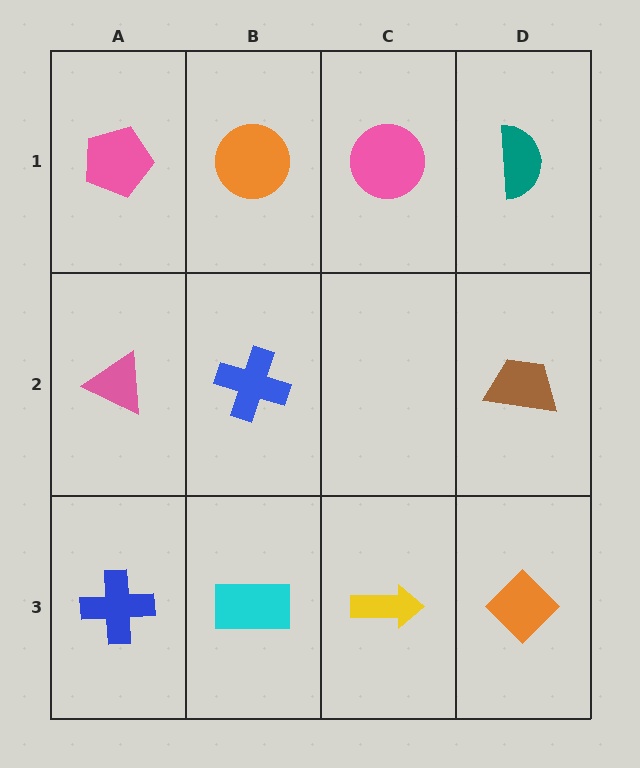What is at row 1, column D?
A teal semicircle.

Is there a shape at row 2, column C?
No, that cell is empty.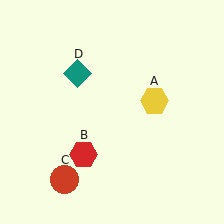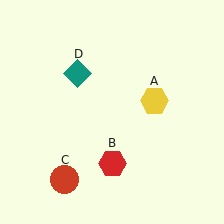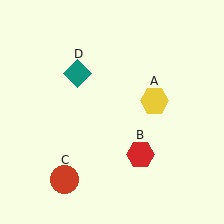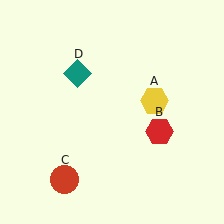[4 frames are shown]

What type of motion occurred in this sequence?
The red hexagon (object B) rotated counterclockwise around the center of the scene.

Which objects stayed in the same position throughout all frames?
Yellow hexagon (object A) and red circle (object C) and teal diamond (object D) remained stationary.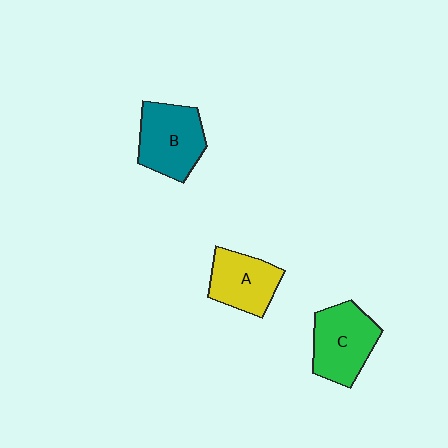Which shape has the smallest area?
Shape A (yellow).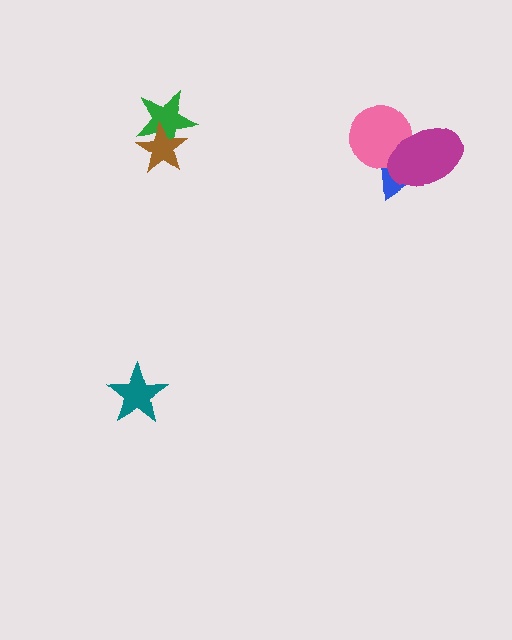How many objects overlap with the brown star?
1 object overlaps with the brown star.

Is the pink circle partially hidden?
Yes, it is partially covered by another shape.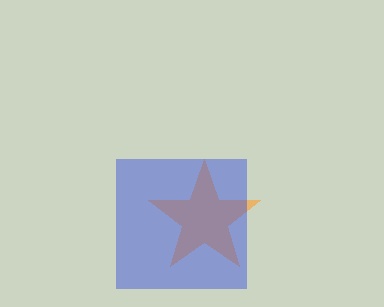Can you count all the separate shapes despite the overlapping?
Yes, there are 2 separate shapes.